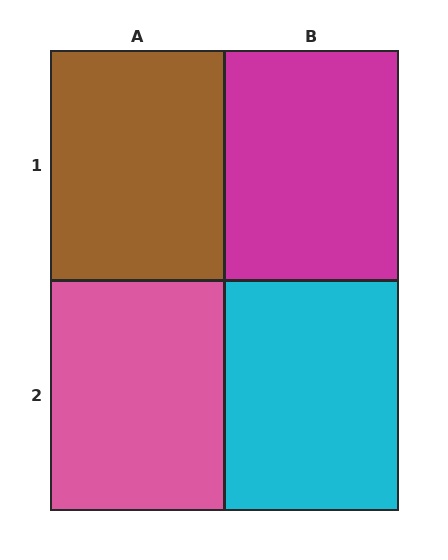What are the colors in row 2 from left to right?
Pink, cyan.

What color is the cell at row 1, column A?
Brown.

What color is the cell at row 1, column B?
Magenta.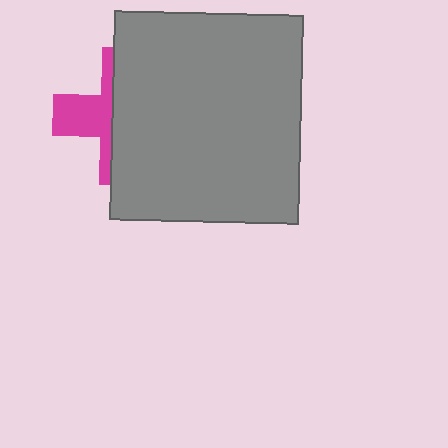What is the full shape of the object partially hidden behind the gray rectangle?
The partially hidden object is a magenta cross.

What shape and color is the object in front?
The object in front is a gray rectangle.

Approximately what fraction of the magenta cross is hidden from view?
Roughly 64% of the magenta cross is hidden behind the gray rectangle.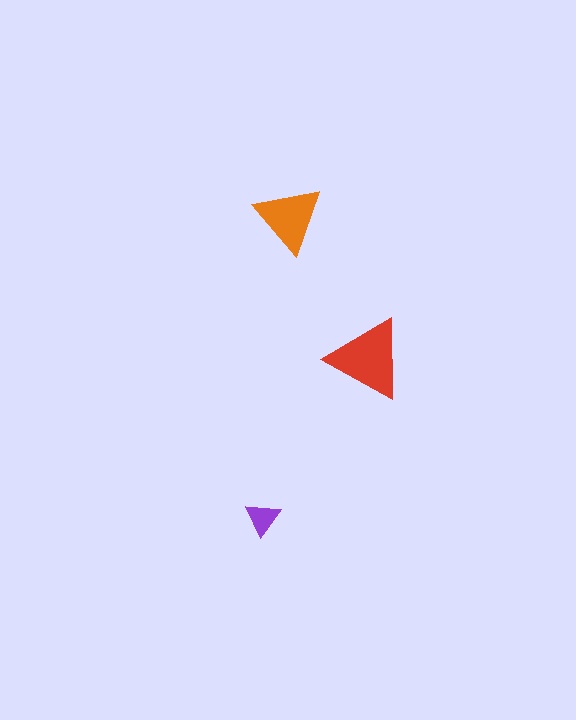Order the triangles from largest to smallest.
the red one, the orange one, the purple one.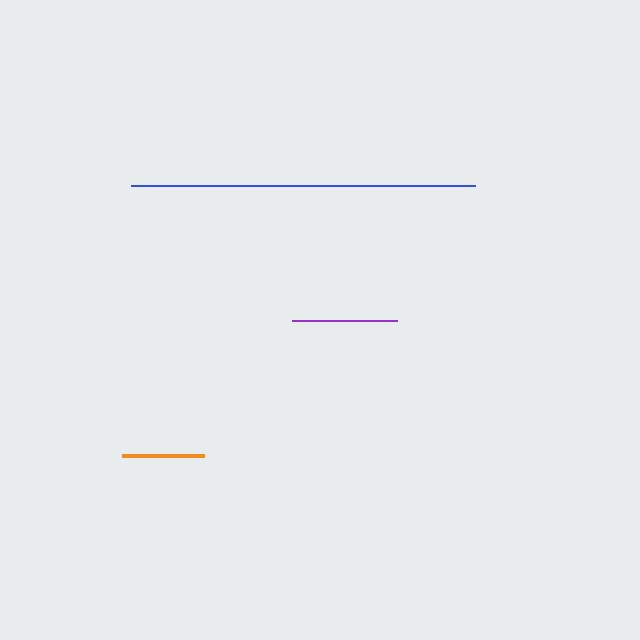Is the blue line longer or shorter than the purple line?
The blue line is longer than the purple line.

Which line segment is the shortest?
The orange line is the shortest at approximately 82 pixels.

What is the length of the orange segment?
The orange segment is approximately 82 pixels long.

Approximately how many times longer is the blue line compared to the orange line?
The blue line is approximately 4.2 times the length of the orange line.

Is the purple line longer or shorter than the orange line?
The purple line is longer than the orange line.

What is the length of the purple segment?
The purple segment is approximately 104 pixels long.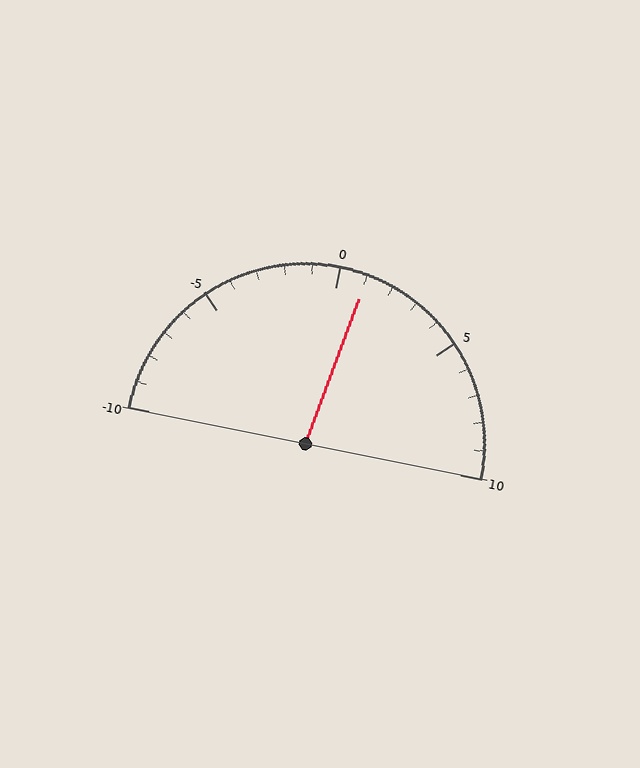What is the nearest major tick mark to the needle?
The nearest major tick mark is 0.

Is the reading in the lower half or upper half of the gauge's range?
The reading is in the upper half of the range (-10 to 10).